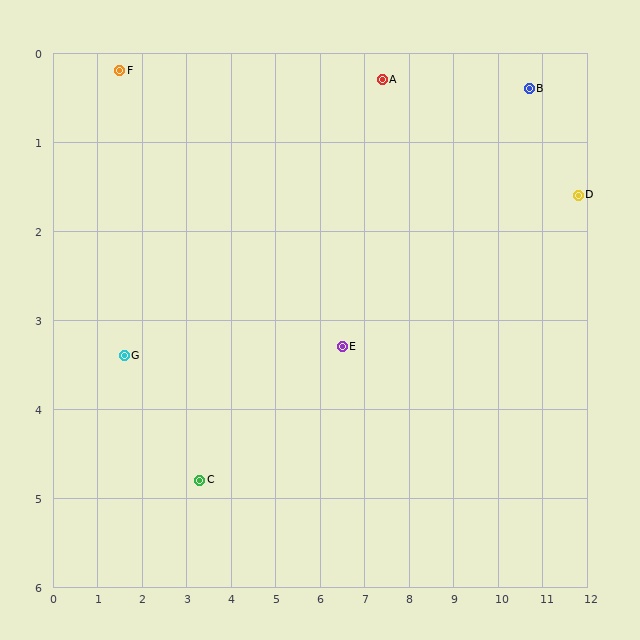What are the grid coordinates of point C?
Point C is at approximately (3.3, 4.8).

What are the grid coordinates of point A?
Point A is at approximately (7.4, 0.3).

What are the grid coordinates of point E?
Point E is at approximately (6.5, 3.3).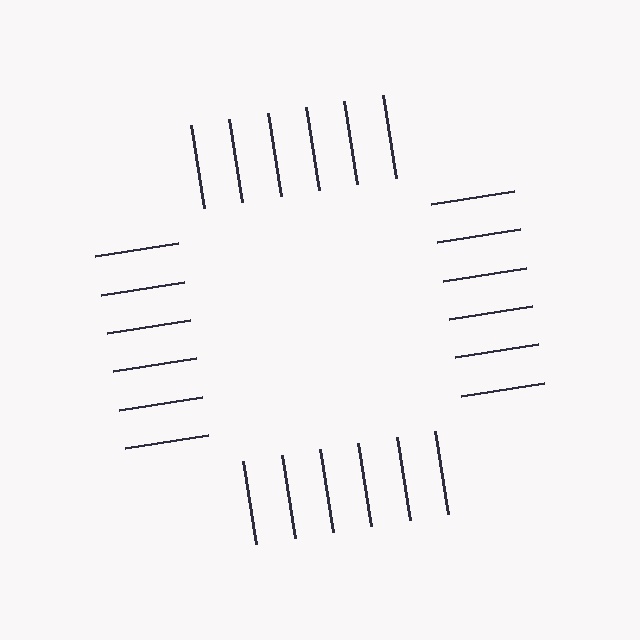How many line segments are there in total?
24 — 6 along each of the 4 edges.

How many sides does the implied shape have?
4 sides — the line-ends trace a square.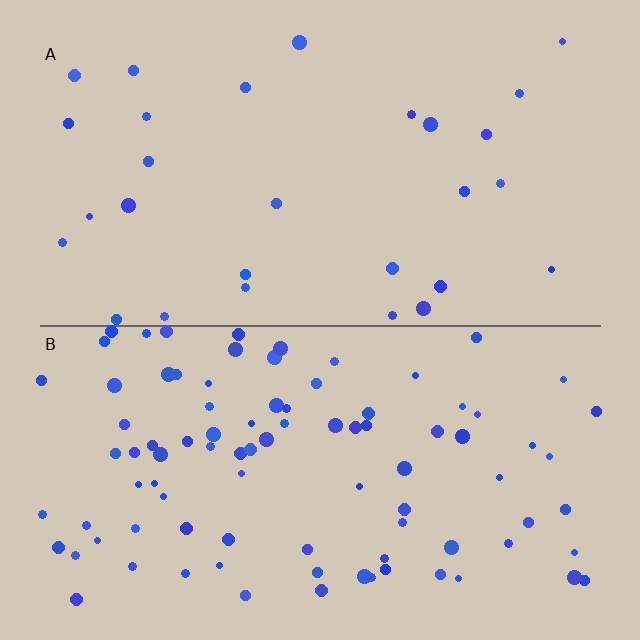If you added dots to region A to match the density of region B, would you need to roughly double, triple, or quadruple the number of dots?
Approximately triple.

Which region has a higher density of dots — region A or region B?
B (the bottom).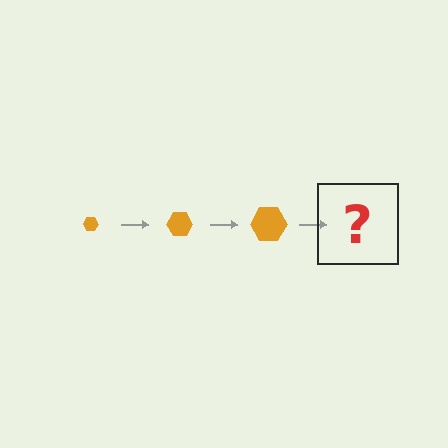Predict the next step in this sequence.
The next step is an orange hexagon, larger than the previous one.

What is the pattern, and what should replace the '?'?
The pattern is that the hexagon gets progressively larger each step. The '?' should be an orange hexagon, larger than the previous one.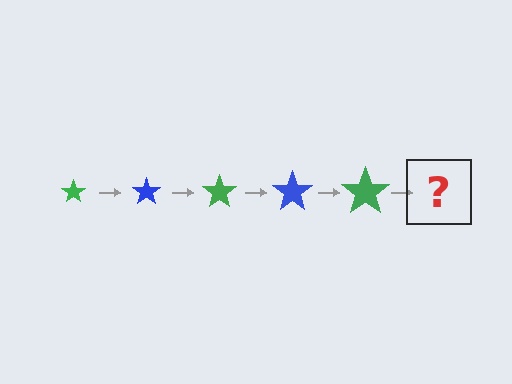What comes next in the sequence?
The next element should be a blue star, larger than the previous one.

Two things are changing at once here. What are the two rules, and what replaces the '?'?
The two rules are that the star grows larger each step and the color cycles through green and blue. The '?' should be a blue star, larger than the previous one.